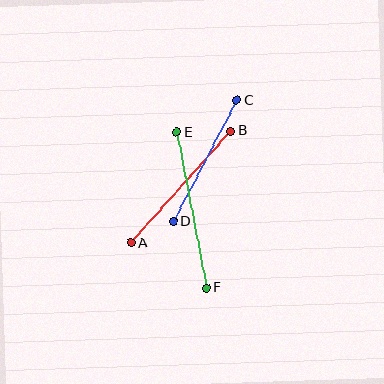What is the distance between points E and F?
The distance is approximately 158 pixels.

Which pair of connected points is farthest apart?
Points E and F are farthest apart.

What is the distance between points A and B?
The distance is approximately 150 pixels.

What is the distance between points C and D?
The distance is approximately 137 pixels.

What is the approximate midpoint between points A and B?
The midpoint is at approximately (181, 187) pixels.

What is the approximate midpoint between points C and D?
The midpoint is at approximately (205, 161) pixels.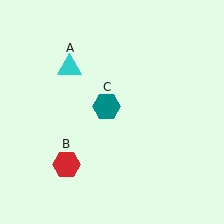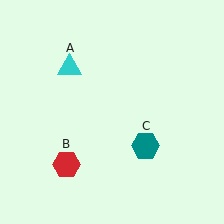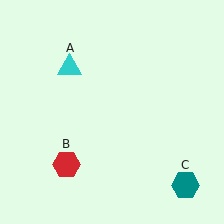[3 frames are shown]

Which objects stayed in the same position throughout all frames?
Cyan triangle (object A) and red hexagon (object B) remained stationary.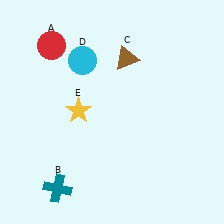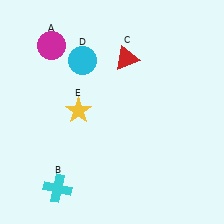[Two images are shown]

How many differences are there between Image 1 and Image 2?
There are 3 differences between the two images.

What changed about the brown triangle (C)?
In Image 1, C is brown. In Image 2, it changed to red.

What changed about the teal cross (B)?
In Image 1, B is teal. In Image 2, it changed to cyan.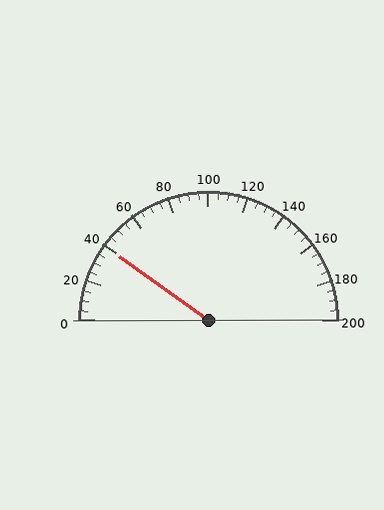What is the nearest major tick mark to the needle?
The nearest major tick mark is 40.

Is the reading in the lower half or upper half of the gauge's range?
The reading is in the lower half of the range (0 to 200).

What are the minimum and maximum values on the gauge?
The gauge ranges from 0 to 200.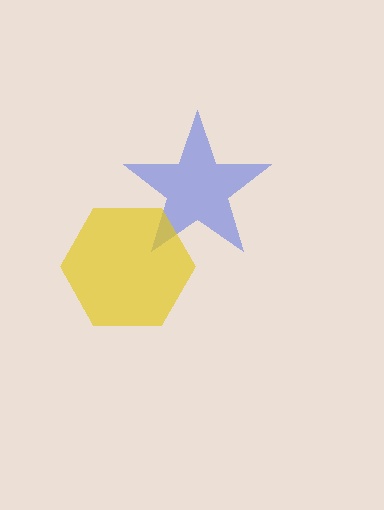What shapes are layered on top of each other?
The layered shapes are: a blue star, a yellow hexagon.